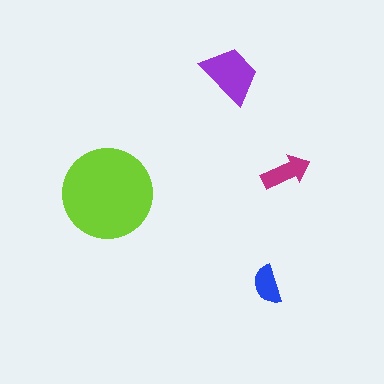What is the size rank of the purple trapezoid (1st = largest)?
2nd.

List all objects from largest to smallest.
The lime circle, the purple trapezoid, the magenta arrow, the blue semicircle.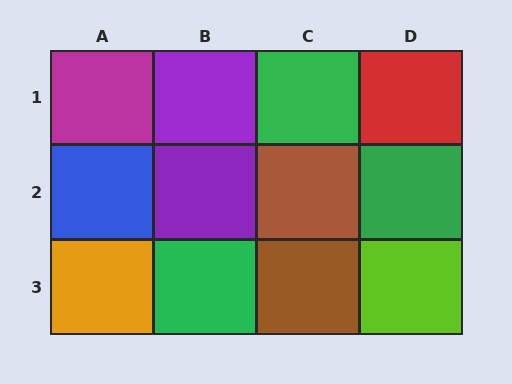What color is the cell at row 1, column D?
Red.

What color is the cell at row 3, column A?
Orange.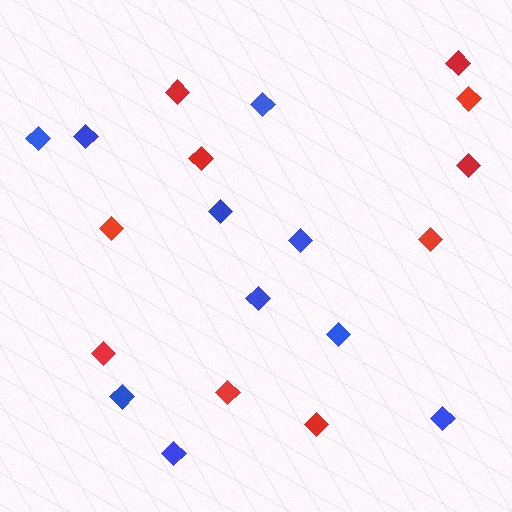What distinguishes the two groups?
There are 2 groups: one group of red diamonds (10) and one group of blue diamonds (10).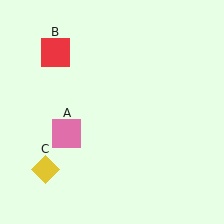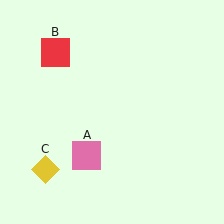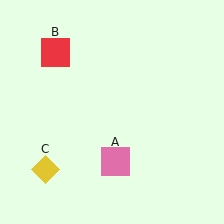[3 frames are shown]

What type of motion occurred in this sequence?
The pink square (object A) rotated counterclockwise around the center of the scene.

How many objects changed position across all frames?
1 object changed position: pink square (object A).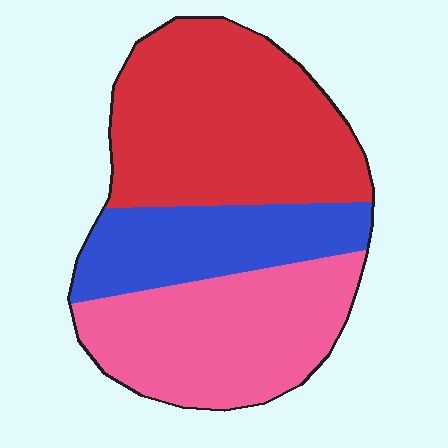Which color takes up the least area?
Blue, at roughly 25%.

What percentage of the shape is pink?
Pink covers 34% of the shape.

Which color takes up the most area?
Red, at roughly 45%.